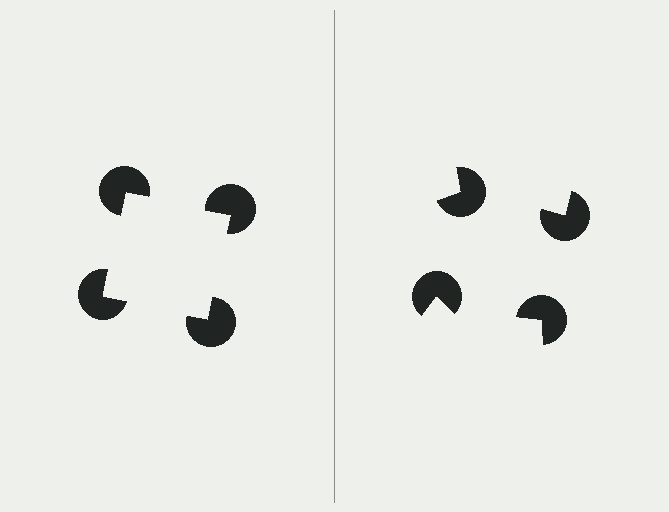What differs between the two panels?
The pac-man discs are positioned identically on both sides; only the wedge orientations differ. On the left they align to a square; on the right they are misaligned.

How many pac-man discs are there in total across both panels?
8 — 4 on each side.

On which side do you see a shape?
An illusory square appears on the left side. On the right side the wedge cuts are rotated, so no coherent shape forms.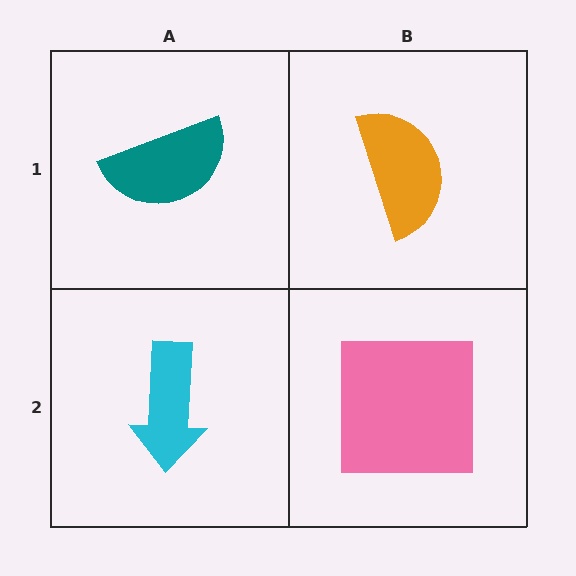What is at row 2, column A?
A cyan arrow.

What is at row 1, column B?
An orange semicircle.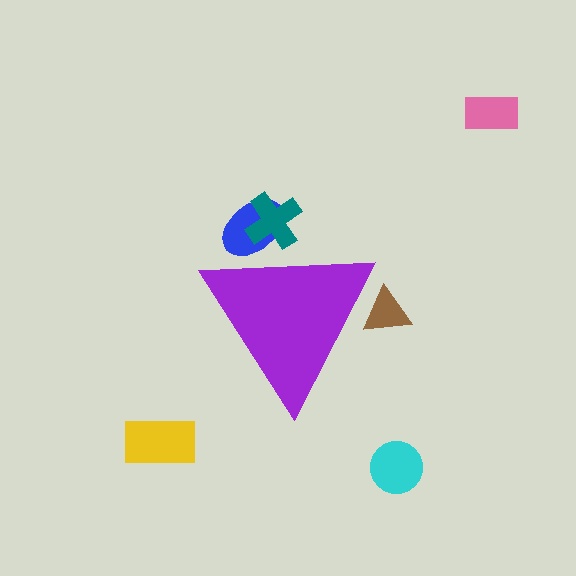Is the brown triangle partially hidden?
Yes, the brown triangle is partially hidden behind the purple triangle.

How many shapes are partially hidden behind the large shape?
3 shapes are partially hidden.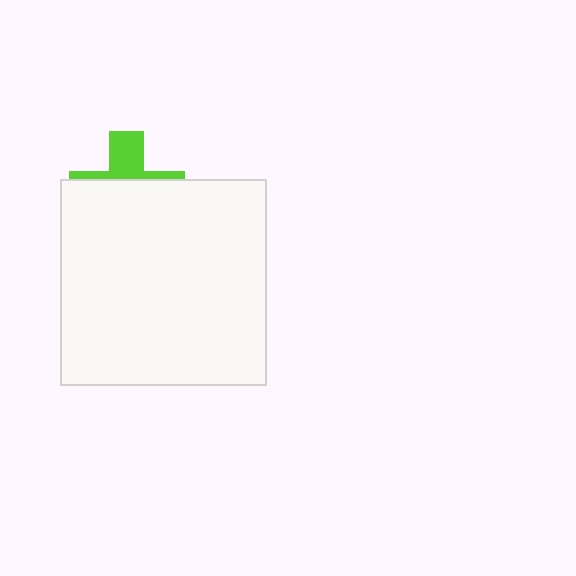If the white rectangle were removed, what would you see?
You would see the complete lime cross.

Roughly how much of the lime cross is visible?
A small part of it is visible (roughly 33%).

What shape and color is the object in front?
The object in front is a white rectangle.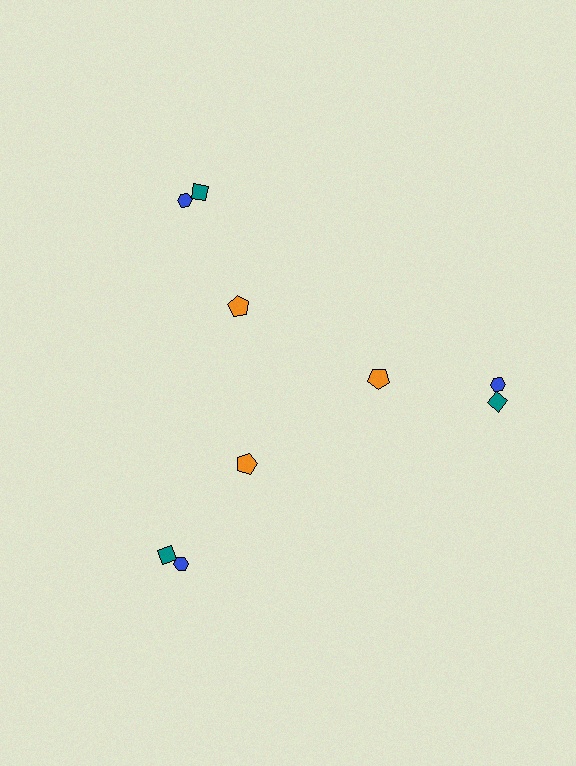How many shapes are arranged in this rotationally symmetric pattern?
There are 9 shapes, arranged in 3 groups of 3.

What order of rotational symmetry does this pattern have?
This pattern has 3-fold rotational symmetry.